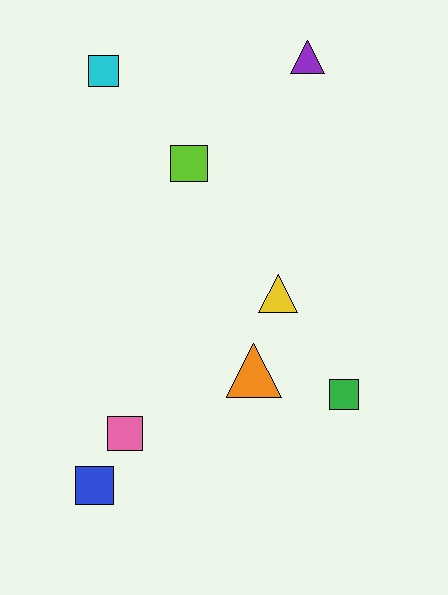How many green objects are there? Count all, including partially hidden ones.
There is 1 green object.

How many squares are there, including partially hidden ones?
There are 5 squares.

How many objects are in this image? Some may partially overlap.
There are 8 objects.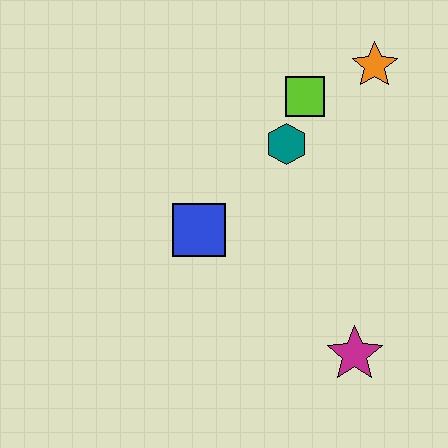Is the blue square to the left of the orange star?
Yes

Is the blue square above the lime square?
No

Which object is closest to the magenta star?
The blue square is closest to the magenta star.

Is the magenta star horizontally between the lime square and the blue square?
No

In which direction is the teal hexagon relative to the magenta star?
The teal hexagon is above the magenta star.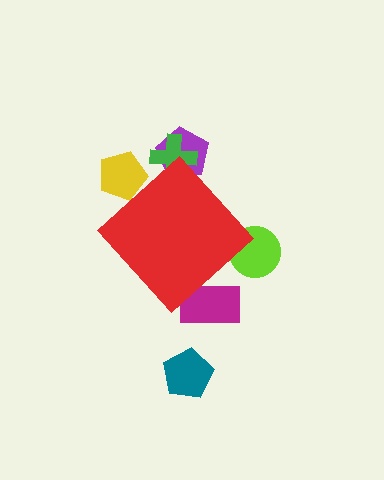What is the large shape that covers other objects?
A red diamond.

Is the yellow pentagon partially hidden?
Yes, the yellow pentagon is partially hidden behind the red diamond.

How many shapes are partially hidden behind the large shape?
5 shapes are partially hidden.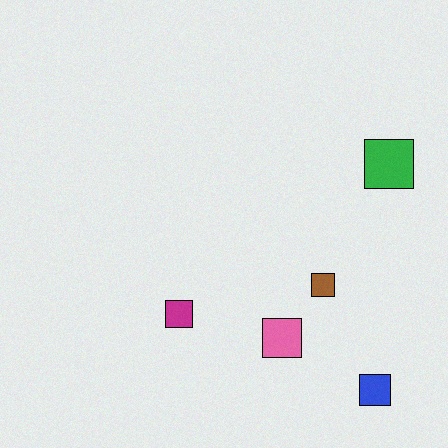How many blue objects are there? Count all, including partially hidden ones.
There is 1 blue object.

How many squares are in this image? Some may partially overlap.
There are 5 squares.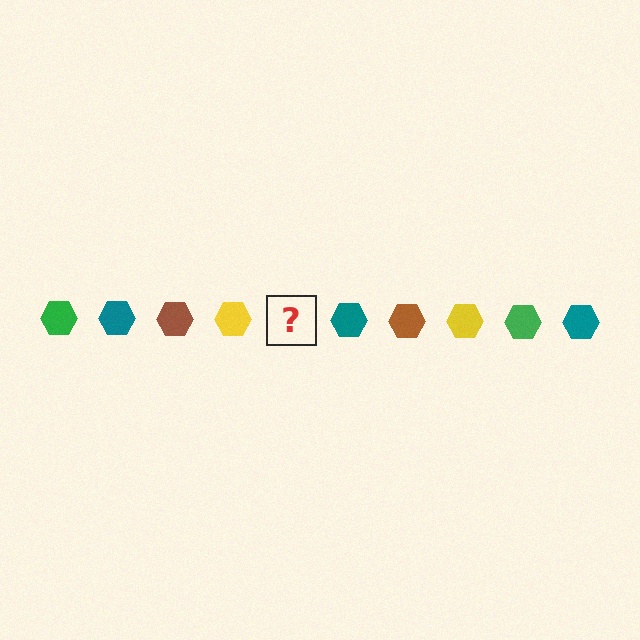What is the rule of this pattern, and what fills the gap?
The rule is that the pattern cycles through green, teal, brown, yellow hexagons. The gap should be filled with a green hexagon.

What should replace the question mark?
The question mark should be replaced with a green hexagon.